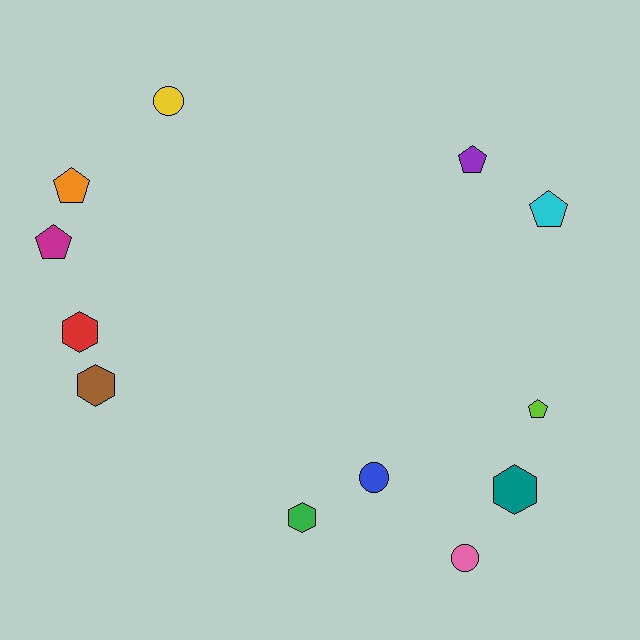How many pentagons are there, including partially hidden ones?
There are 5 pentagons.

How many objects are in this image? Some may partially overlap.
There are 12 objects.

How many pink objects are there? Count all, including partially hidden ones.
There is 1 pink object.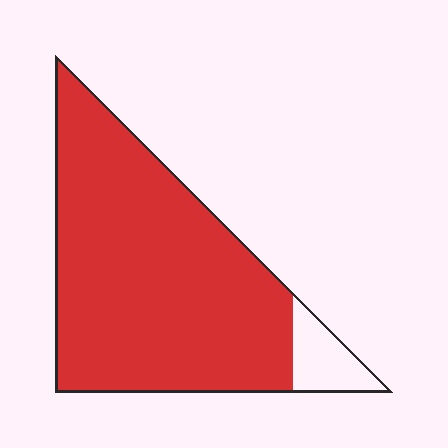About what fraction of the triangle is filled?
About nine tenths (9/10).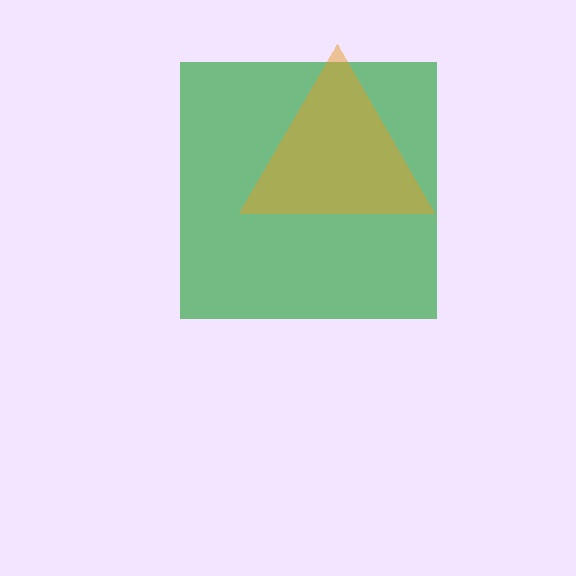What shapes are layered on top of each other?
The layered shapes are: a green square, an orange triangle.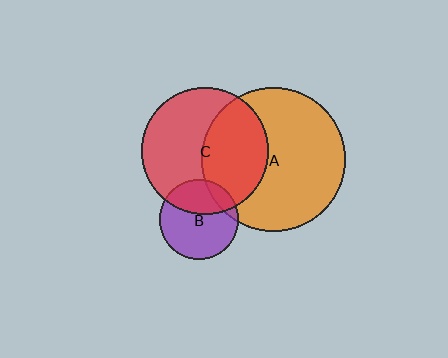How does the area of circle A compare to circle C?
Approximately 1.3 times.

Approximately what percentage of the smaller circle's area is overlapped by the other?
Approximately 10%.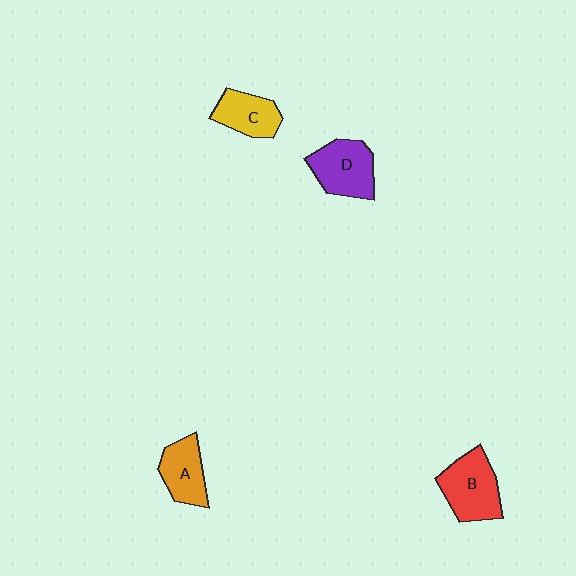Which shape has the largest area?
Shape B (red).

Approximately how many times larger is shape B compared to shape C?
Approximately 1.4 times.